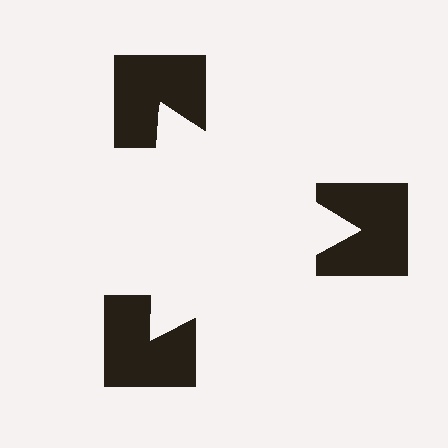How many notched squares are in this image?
There are 3 — one at each vertex of the illusory triangle.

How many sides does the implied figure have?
3 sides.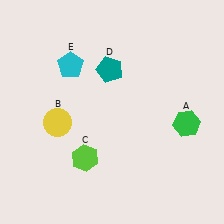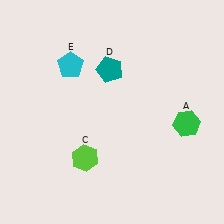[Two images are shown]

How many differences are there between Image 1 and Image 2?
There is 1 difference between the two images.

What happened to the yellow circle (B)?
The yellow circle (B) was removed in Image 2. It was in the bottom-left area of Image 1.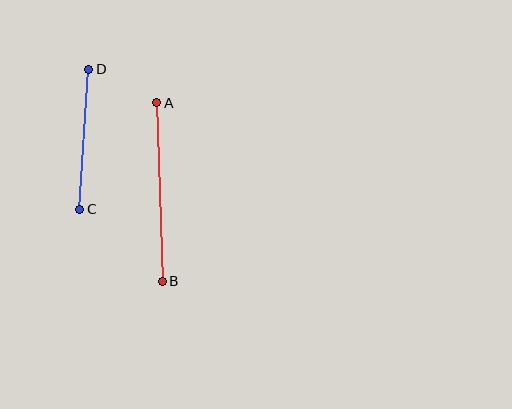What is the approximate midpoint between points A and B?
The midpoint is at approximately (159, 192) pixels.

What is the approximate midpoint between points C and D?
The midpoint is at approximately (84, 139) pixels.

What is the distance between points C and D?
The distance is approximately 140 pixels.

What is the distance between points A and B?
The distance is approximately 178 pixels.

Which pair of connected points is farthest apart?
Points A and B are farthest apart.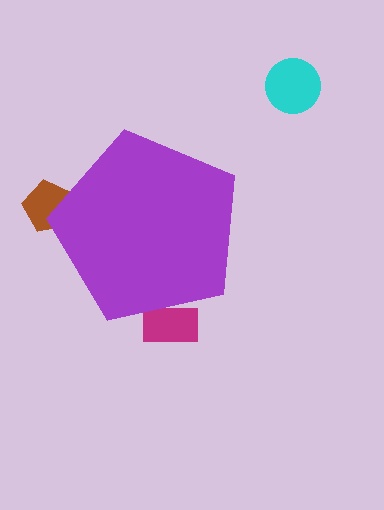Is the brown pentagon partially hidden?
Yes, the brown pentagon is partially hidden behind the purple pentagon.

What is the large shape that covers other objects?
A purple pentagon.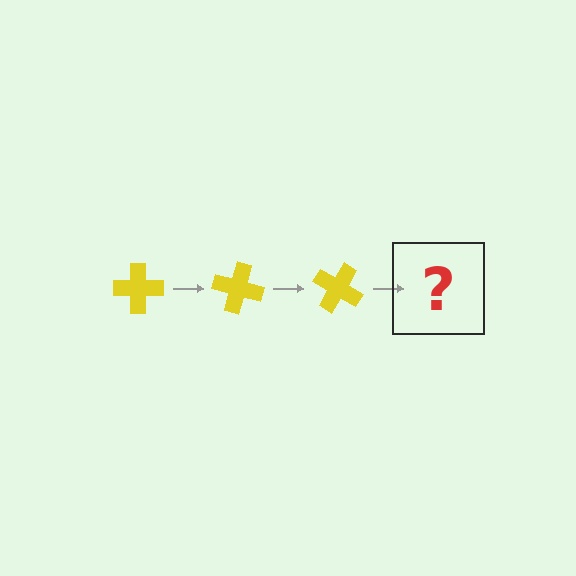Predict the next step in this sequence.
The next step is a yellow cross rotated 45 degrees.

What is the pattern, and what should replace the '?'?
The pattern is that the cross rotates 15 degrees each step. The '?' should be a yellow cross rotated 45 degrees.